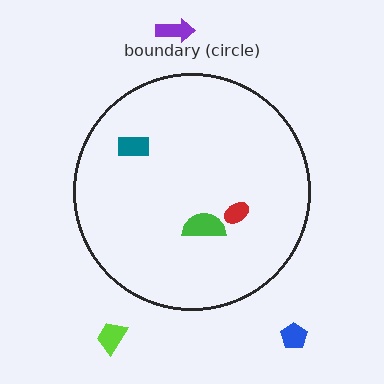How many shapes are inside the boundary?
3 inside, 3 outside.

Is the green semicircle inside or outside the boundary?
Inside.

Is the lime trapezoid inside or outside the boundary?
Outside.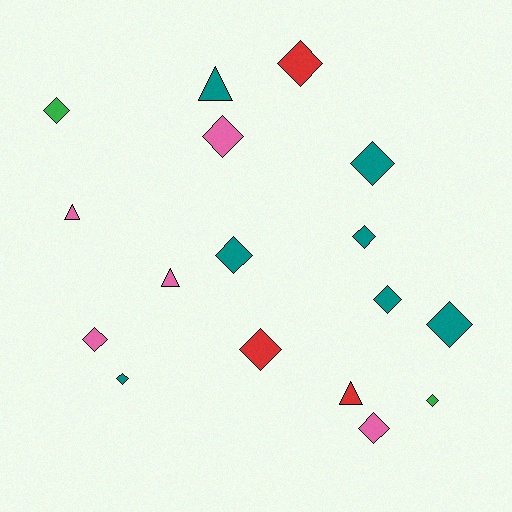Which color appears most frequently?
Teal, with 7 objects.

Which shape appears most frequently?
Diamond, with 13 objects.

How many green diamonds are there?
There are 2 green diamonds.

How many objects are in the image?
There are 17 objects.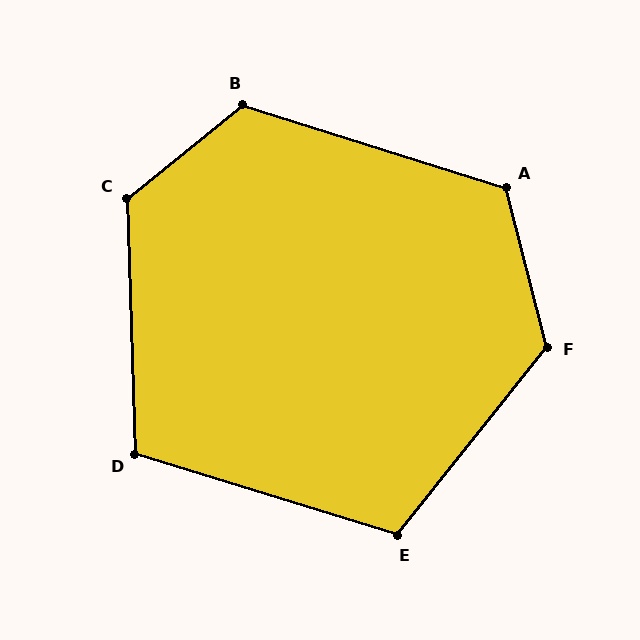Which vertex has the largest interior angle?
F, at approximately 127 degrees.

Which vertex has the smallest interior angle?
D, at approximately 109 degrees.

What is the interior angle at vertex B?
Approximately 124 degrees (obtuse).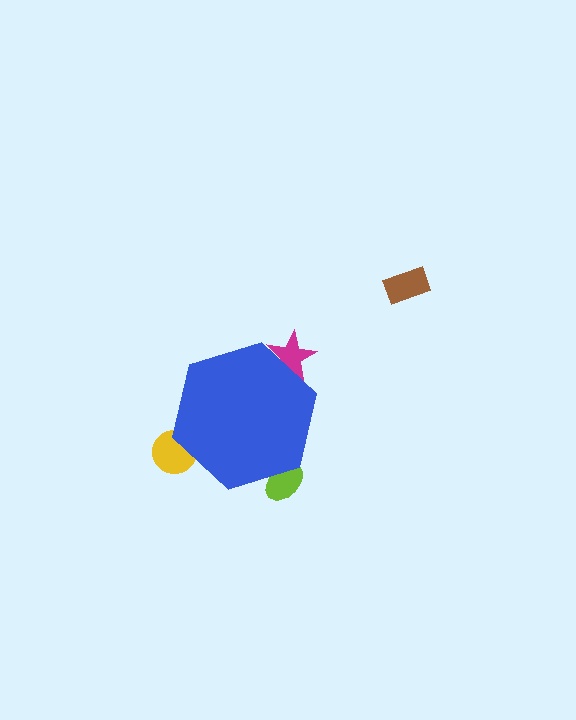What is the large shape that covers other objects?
A blue hexagon.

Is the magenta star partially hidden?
Yes, the magenta star is partially hidden behind the blue hexagon.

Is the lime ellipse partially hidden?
Yes, the lime ellipse is partially hidden behind the blue hexagon.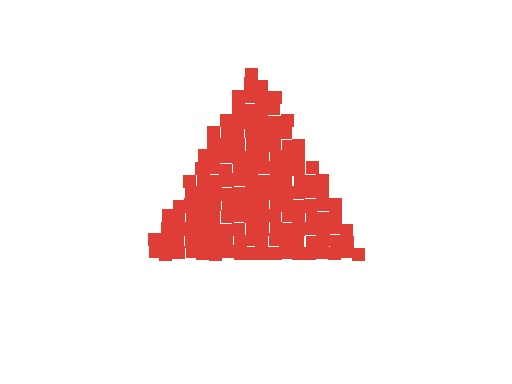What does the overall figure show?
The overall figure shows a triangle.